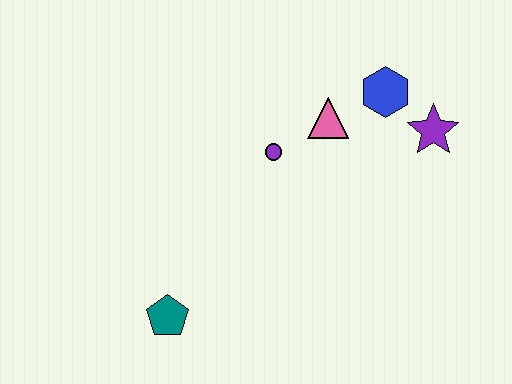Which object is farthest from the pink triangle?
The teal pentagon is farthest from the pink triangle.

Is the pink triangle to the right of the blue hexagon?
No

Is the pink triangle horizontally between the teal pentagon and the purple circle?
No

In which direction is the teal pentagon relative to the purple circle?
The teal pentagon is below the purple circle.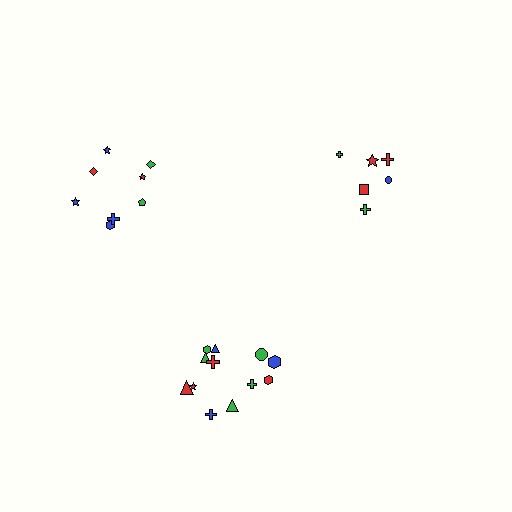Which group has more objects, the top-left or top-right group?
The top-left group.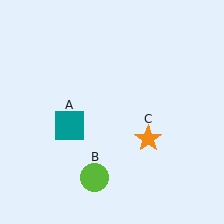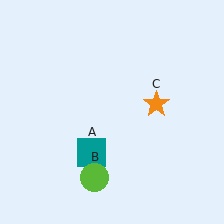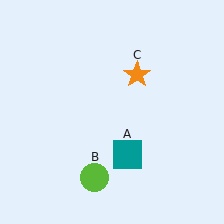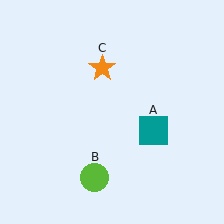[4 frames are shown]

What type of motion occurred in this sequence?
The teal square (object A), orange star (object C) rotated counterclockwise around the center of the scene.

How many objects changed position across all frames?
2 objects changed position: teal square (object A), orange star (object C).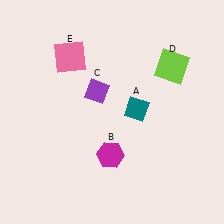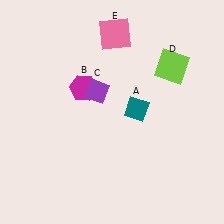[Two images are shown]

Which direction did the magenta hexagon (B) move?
The magenta hexagon (B) moved up.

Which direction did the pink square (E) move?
The pink square (E) moved right.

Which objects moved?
The objects that moved are: the magenta hexagon (B), the pink square (E).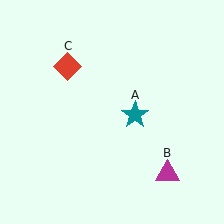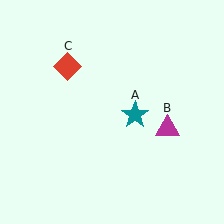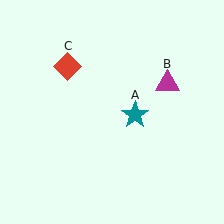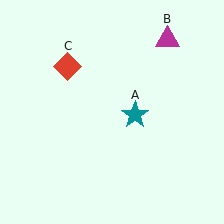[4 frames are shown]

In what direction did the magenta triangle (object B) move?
The magenta triangle (object B) moved up.